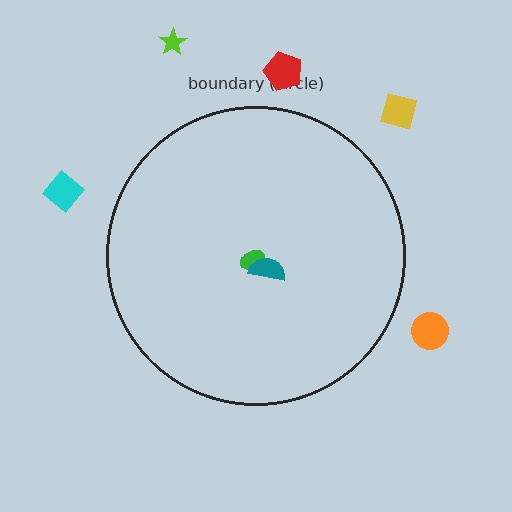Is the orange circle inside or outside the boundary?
Outside.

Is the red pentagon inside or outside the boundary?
Outside.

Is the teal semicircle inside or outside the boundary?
Inside.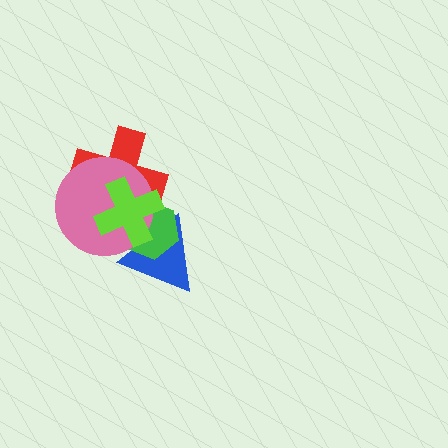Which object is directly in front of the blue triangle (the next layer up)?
The green hexagon is directly in front of the blue triangle.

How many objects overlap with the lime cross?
4 objects overlap with the lime cross.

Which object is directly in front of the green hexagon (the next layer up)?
The pink circle is directly in front of the green hexagon.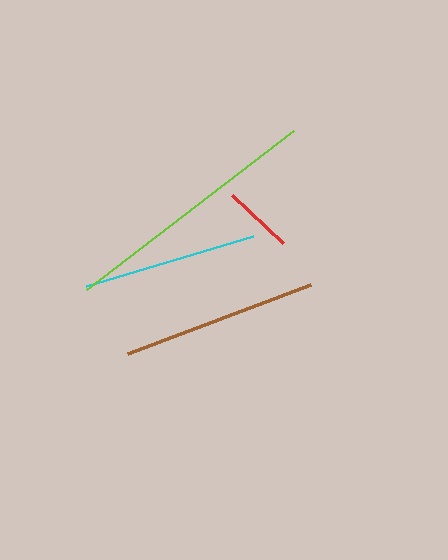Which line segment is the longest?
The lime line is the longest at approximately 261 pixels.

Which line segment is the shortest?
The red line is the shortest at approximately 70 pixels.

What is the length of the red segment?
The red segment is approximately 70 pixels long.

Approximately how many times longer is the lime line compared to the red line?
The lime line is approximately 3.7 times the length of the red line.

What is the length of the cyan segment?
The cyan segment is approximately 175 pixels long.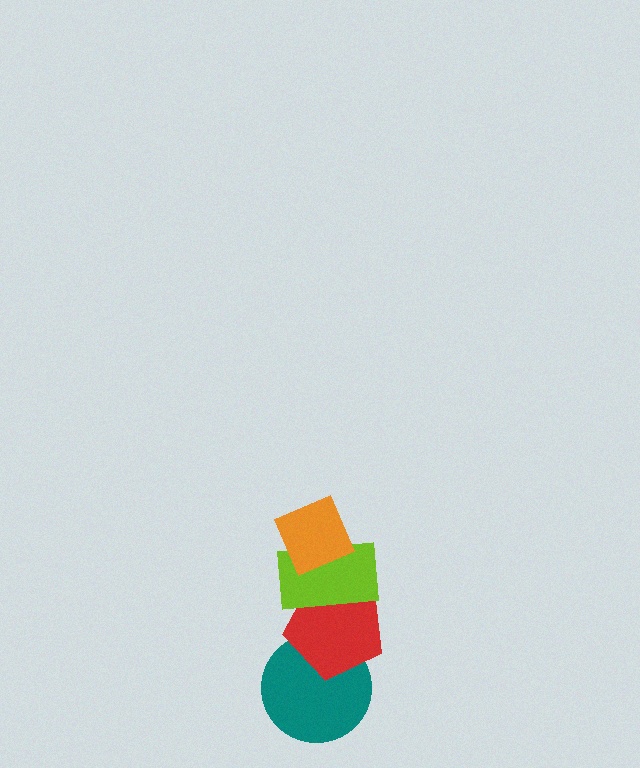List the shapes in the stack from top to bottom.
From top to bottom: the orange diamond, the lime rectangle, the red pentagon, the teal circle.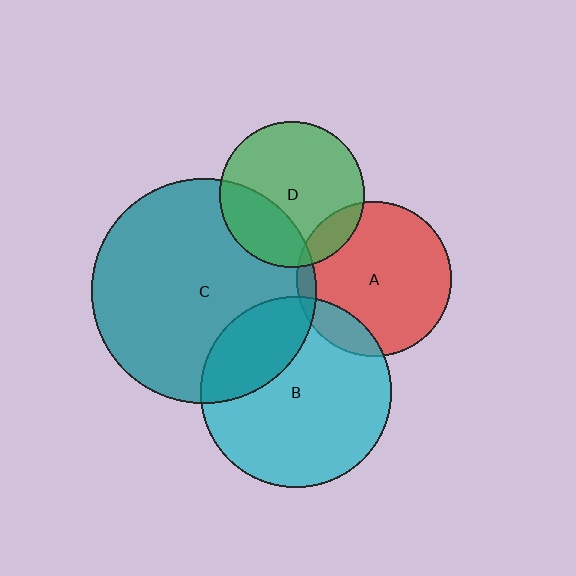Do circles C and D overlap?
Yes.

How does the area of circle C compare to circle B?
Approximately 1.4 times.